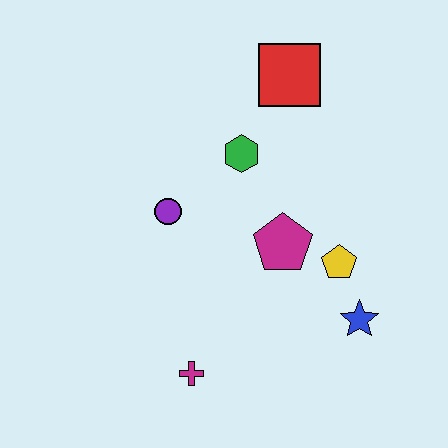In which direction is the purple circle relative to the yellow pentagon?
The purple circle is to the left of the yellow pentagon.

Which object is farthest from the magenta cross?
The red square is farthest from the magenta cross.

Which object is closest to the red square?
The green hexagon is closest to the red square.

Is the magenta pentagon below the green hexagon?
Yes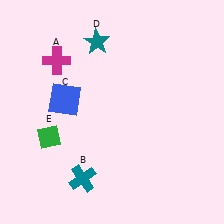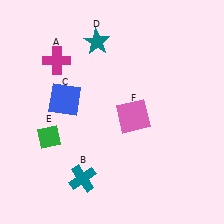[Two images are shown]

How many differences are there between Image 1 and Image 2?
There is 1 difference between the two images.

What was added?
A pink square (F) was added in Image 2.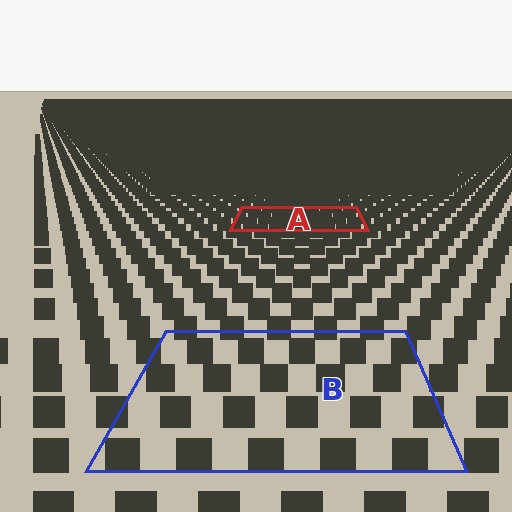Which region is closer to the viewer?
Region B is closer. The texture elements there are larger and more spread out.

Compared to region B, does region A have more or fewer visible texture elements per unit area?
Region A has more texture elements per unit area — they are packed more densely because it is farther away.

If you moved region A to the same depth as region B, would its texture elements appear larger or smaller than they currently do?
They would appear larger. At a closer depth, the same texture elements are projected at a bigger on-screen size.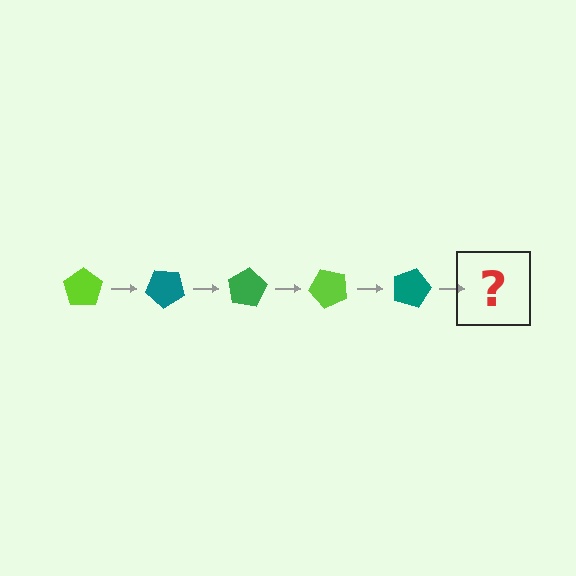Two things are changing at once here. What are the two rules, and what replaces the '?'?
The two rules are that it rotates 40 degrees each step and the color cycles through lime, teal, and green. The '?' should be a green pentagon, rotated 200 degrees from the start.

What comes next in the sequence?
The next element should be a green pentagon, rotated 200 degrees from the start.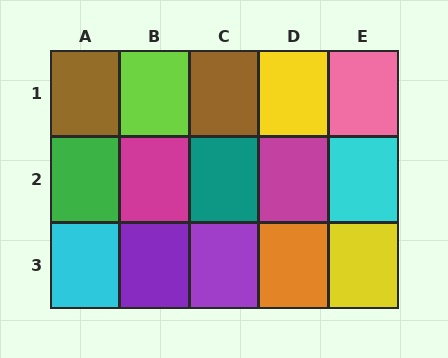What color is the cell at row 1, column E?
Pink.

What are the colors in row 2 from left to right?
Green, magenta, teal, magenta, cyan.